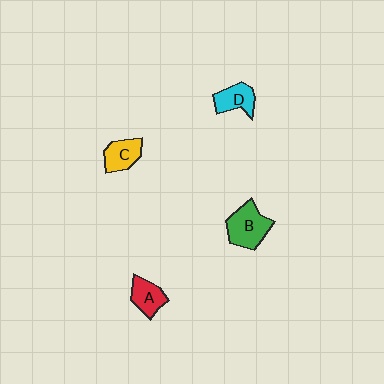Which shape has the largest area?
Shape B (green).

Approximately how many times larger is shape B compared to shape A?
Approximately 1.5 times.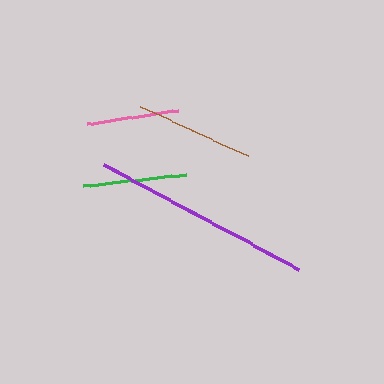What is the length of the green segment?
The green segment is approximately 103 pixels long.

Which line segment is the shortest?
The pink line is the shortest at approximately 92 pixels.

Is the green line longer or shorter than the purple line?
The purple line is longer than the green line.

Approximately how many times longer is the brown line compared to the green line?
The brown line is approximately 1.1 times the length of the green line.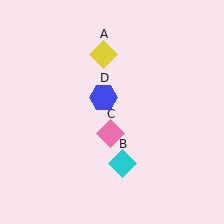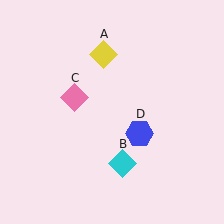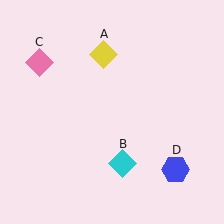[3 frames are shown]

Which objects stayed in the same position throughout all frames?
Yellow diamond (object A) and cyan diamond (object B) remained stationary.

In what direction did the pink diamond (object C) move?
The pink diamond (object C) moved up and to the left.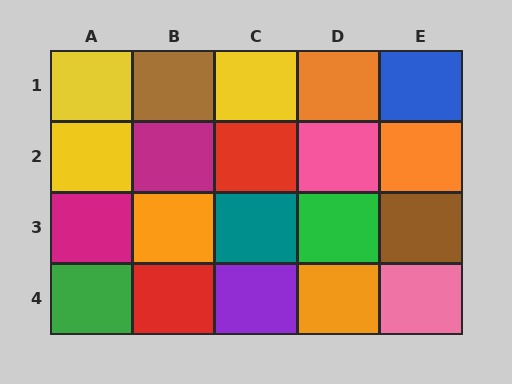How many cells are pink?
2 cells are pink.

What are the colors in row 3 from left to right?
Magenta, orange, teal, green, brown.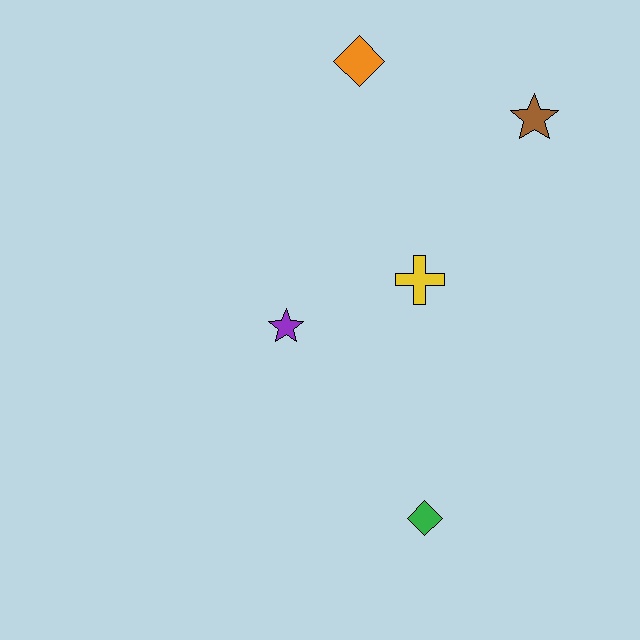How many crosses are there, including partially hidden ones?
There is 1 cross.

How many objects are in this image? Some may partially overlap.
There are 5 objects.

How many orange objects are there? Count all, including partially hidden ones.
There is 1 orange object.